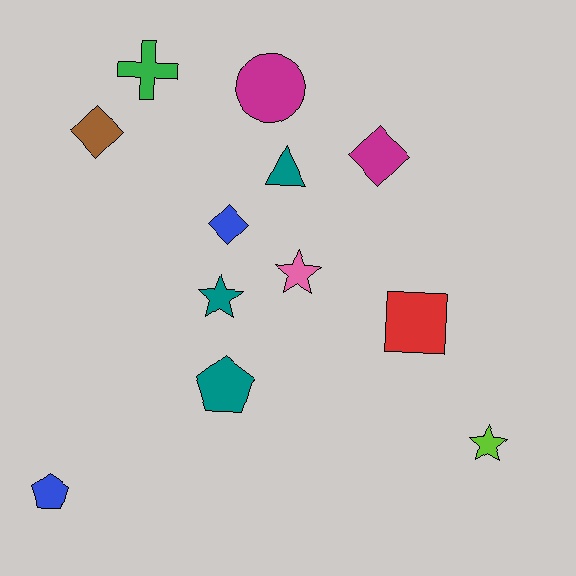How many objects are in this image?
There are 12 objects.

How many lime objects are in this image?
There is 1 lime object.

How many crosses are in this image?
There is 1 cross.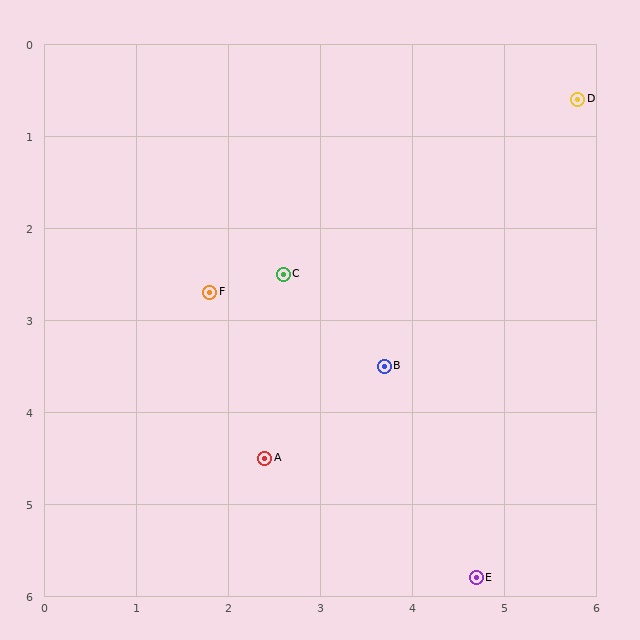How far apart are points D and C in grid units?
Points D and C are about 3.7 grid units apart.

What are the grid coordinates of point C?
Point C is at approximately (2.6, 2.5).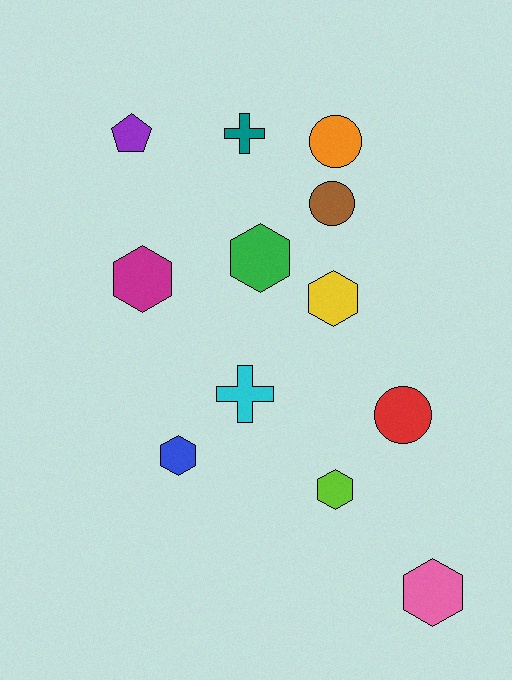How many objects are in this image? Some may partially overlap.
There are 12 objects.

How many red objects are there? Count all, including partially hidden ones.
There is 1 red object.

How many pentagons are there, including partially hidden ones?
There is 1 pentagon.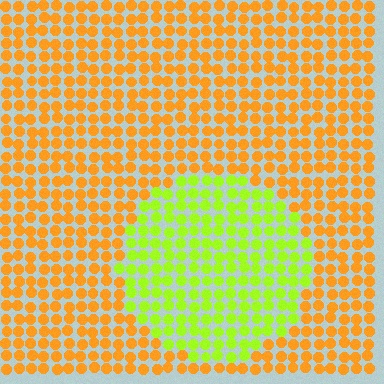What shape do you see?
I see a circle.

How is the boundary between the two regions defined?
The boundary is defined purely by a slight shift in hue (about 52 degrees). Spacing, size, and orientation are identical on both sides.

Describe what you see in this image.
The image is filled with small orange elements in a uniform arrangement. A circle-shaped region is visible where the elements are tinted to a slightly different hue, forming a subtle color boundary.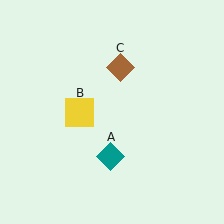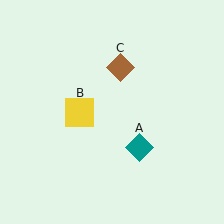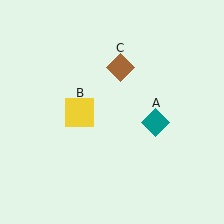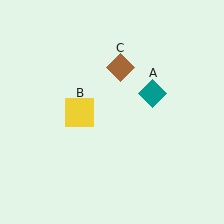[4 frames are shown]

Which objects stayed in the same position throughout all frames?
Yellow square (object B) and brown diamond (object C) remained stationary.